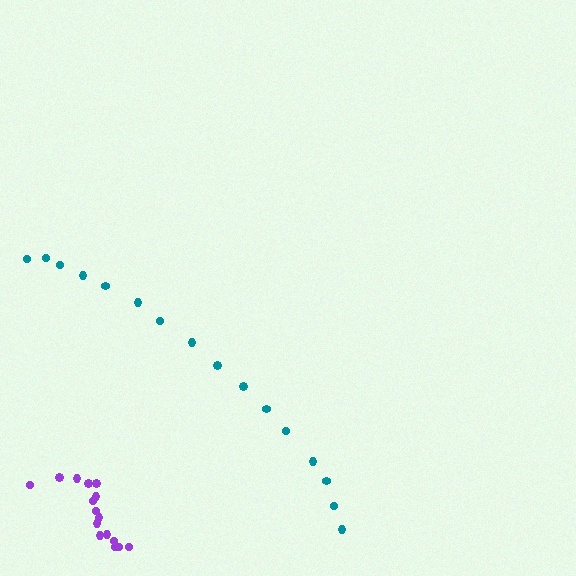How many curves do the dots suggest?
There are 2 distinct paths.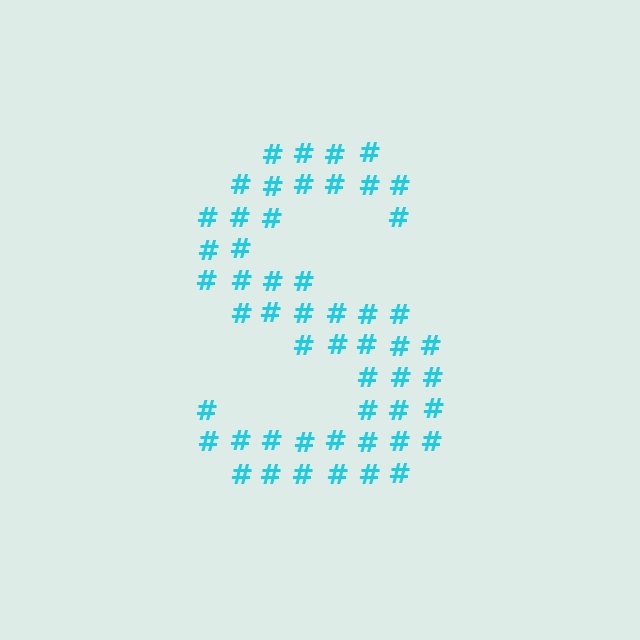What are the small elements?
The small elements are hash symbols.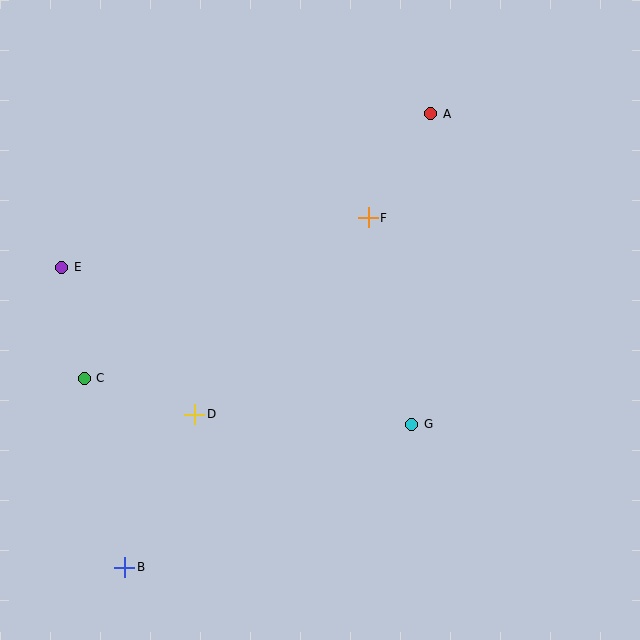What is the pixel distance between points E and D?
The distance between E and D is 198 pixels.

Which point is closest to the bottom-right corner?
Point G is closest to the bottom-right corner.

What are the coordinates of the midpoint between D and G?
The midpoint between D and G is at (303, 419).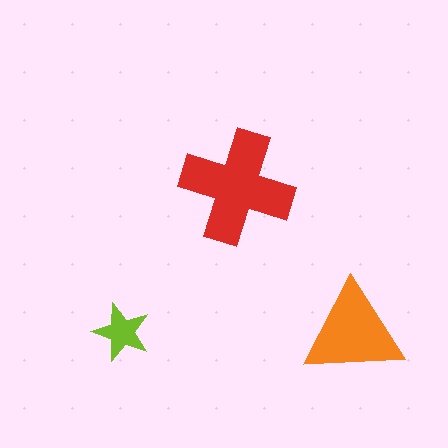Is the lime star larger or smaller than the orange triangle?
Smaller.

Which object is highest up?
The red cross is topmost.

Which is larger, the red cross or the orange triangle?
The red cross.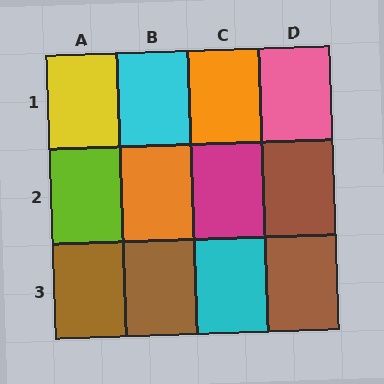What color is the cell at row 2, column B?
Orange.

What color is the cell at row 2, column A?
Lime.